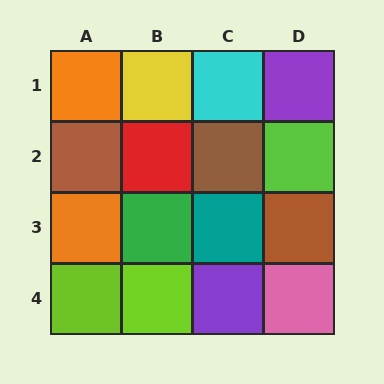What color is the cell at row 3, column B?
Green.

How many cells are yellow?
1 cell is yellow.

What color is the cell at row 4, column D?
Pink.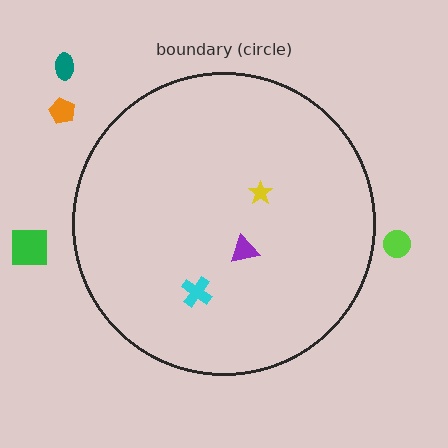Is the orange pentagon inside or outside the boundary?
Outside.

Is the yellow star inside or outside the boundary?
Inside.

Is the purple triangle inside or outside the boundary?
Inside.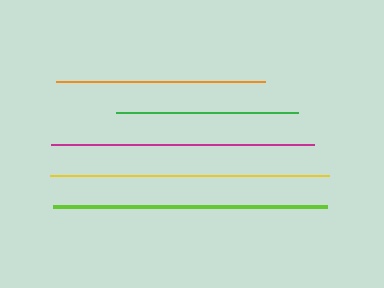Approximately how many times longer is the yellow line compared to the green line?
The yellow line is approximately 1.5 times the length of the green line.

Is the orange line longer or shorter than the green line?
The orange line is longer than the green line.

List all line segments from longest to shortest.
From longest to shortest: yellow, lime, magenta, orange, green.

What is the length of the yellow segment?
The yellow segment is approximately 279 pixels long.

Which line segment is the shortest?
The green line is the shortest at approximately 182 pixels.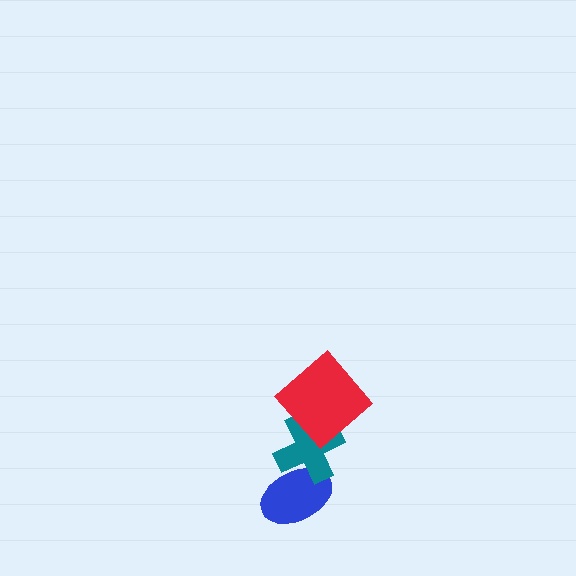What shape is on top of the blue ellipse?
The teal cross is on top of the blue ellipse.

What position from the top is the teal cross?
The teal cross is 2nd from the top.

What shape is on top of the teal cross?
The red diamond is on top of the teal cross.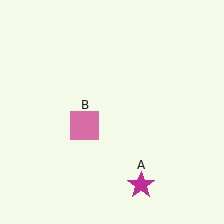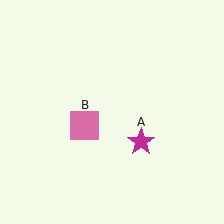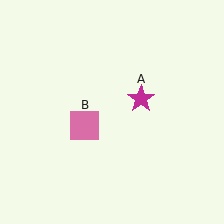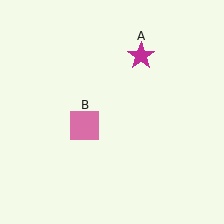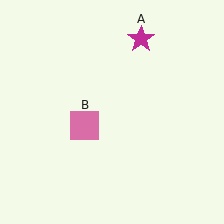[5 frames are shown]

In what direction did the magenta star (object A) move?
The magenta star (object A) moved up.